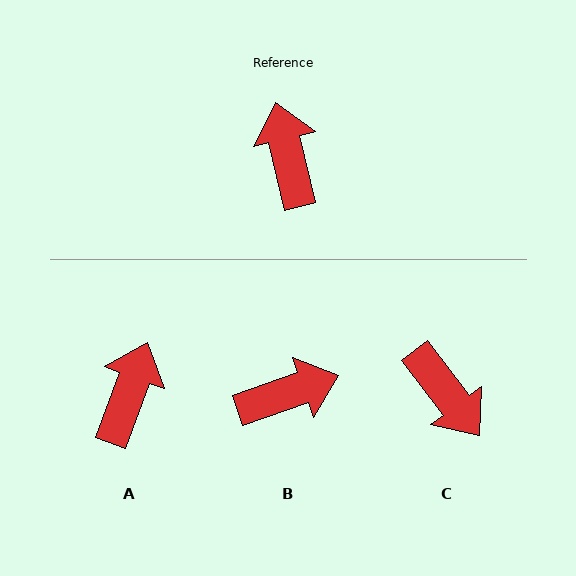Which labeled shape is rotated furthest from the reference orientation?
C, about 156 degrees away.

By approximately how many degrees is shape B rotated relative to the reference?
Approximately 84 degrees clockwise.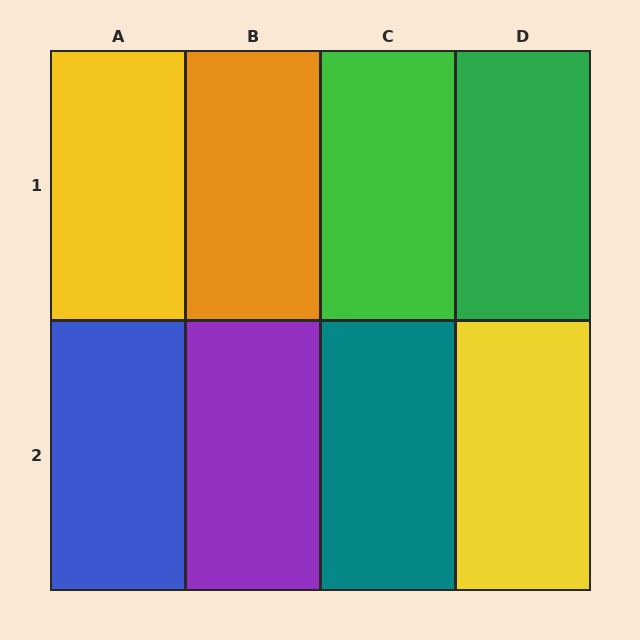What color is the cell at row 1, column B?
Orange.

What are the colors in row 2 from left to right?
Blue, purple, teal, yellow.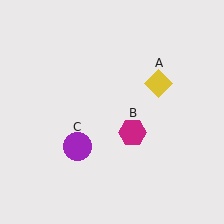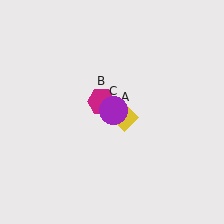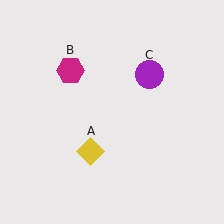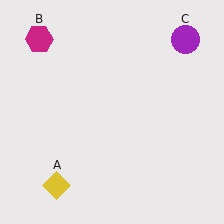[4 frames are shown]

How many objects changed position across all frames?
3 objects changed position: yellow diamond (object A), magenta hexagon (object B), purple circle (object C).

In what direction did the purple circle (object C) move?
The purple circle (object C) moved up and to the right.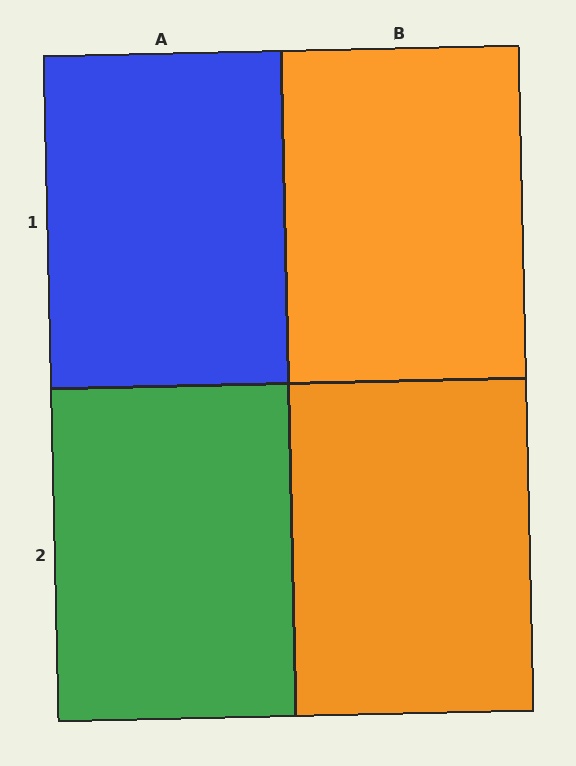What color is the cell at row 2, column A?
Green.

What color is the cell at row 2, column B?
Orange.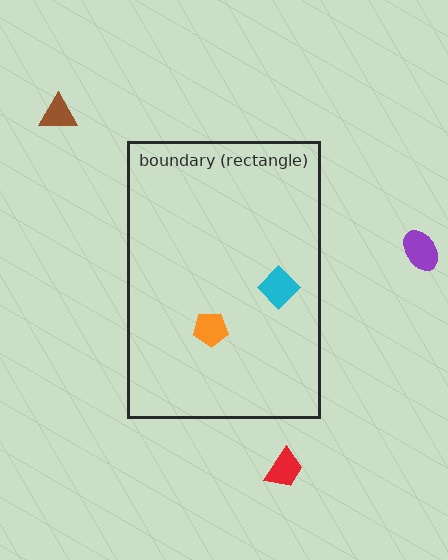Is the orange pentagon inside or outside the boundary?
Inside.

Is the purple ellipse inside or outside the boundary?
Outside.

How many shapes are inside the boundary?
2 inside, 3 outside.